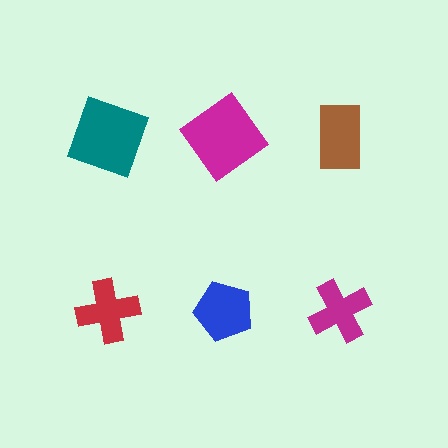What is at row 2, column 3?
A magenta cross.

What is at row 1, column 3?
A brown rectangle.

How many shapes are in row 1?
3 shapes.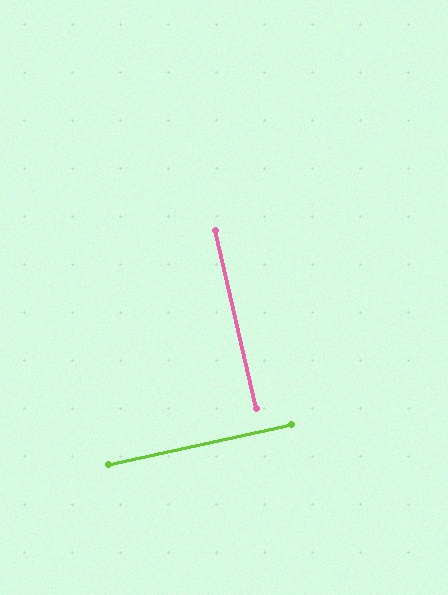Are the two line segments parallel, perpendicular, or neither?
Perpendicular — they meet at approximately 89°.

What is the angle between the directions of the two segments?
Approximately 89 degrees.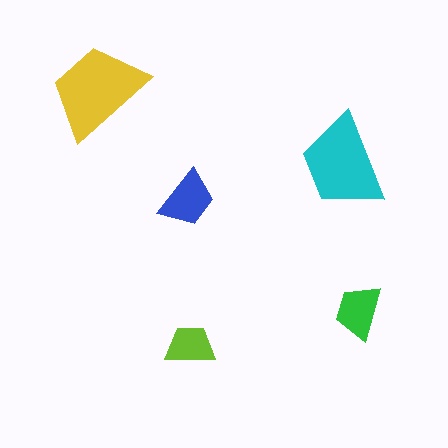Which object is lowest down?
The lime trapezoid is bottommost.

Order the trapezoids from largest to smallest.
the yellow one, the cyan one, the blue one, the green one, the lime one.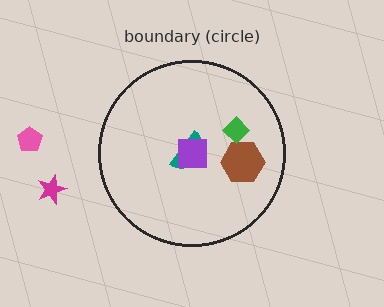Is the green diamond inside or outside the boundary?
Inside.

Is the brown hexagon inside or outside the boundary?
Inside.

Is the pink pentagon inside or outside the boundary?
Outside.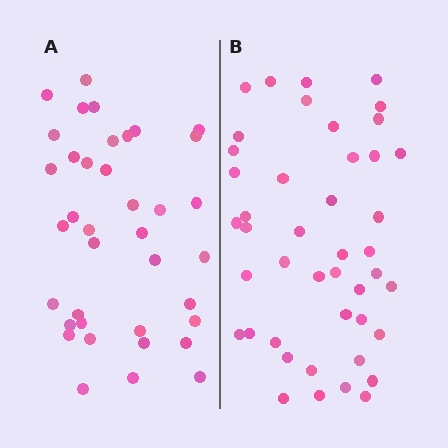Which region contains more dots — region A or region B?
Region B (the right region) has more dots.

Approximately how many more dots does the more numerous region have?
Region B has about 6 more dots than region A.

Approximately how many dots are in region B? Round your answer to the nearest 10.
About 40 dots. (The exact count is 44, which rounds to 40.)